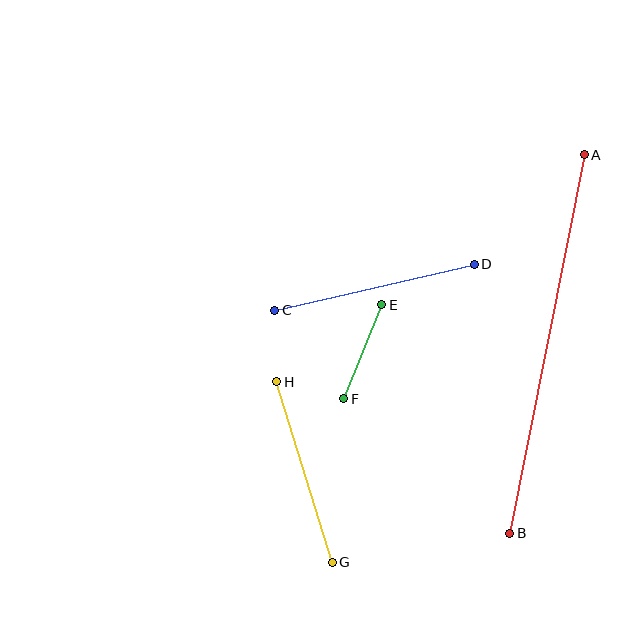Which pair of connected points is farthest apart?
Points A and B are farthest apart.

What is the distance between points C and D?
The distance is approximately 205 pixels.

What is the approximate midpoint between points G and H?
The midpoint is at approximately (304, 472) pixels.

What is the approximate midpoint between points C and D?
The midpoint is at approximately (374, 287) pixels.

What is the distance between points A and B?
The distance is approximately 386 pixels.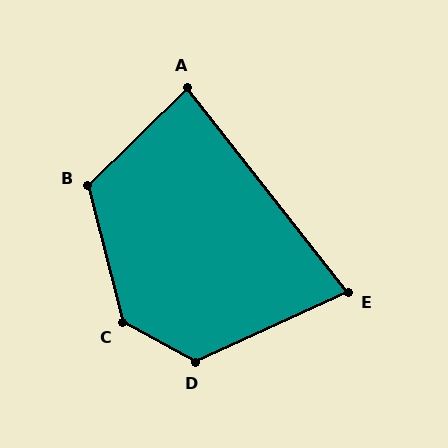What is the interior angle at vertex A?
Approximately 84 degrees (acute).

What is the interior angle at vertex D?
Approximately 126 degrees (obtuse).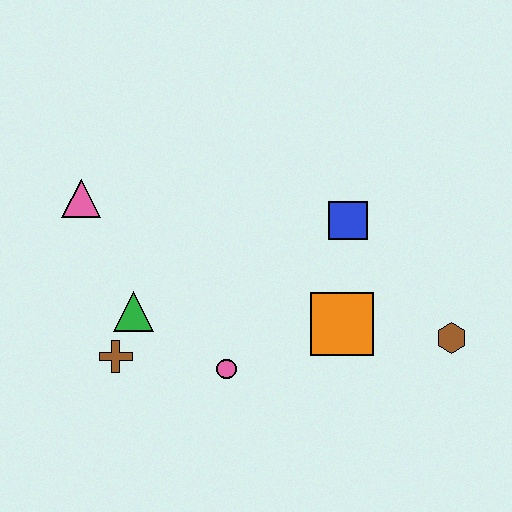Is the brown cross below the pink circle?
No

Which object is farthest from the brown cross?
The brown hexagon is farthest from the brown cross.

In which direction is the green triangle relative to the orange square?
The green triangle is to the left of the orange square.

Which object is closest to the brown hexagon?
The orange square is closest to the brown hexagon.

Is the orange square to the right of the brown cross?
Yes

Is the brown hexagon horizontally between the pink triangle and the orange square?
No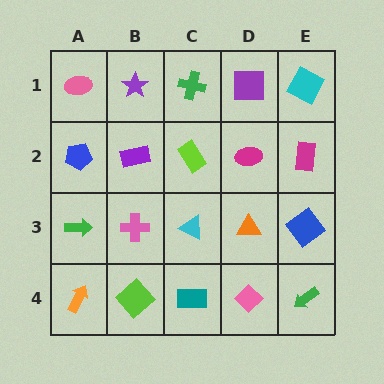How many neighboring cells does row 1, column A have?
2.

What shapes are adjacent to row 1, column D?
A magenta ellipse (row 2, column D), a green cross (row 1, column C), a cyan square (row 1, column E).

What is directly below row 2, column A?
A green arrow.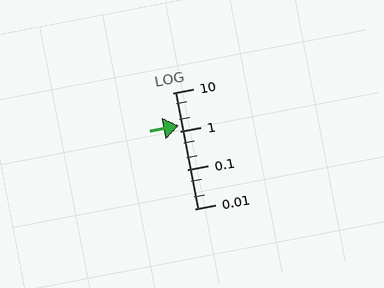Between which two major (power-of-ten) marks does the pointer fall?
The pointer is between 1 and 10.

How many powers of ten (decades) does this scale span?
The scale spans 3 decades, from 0.01 to 10.